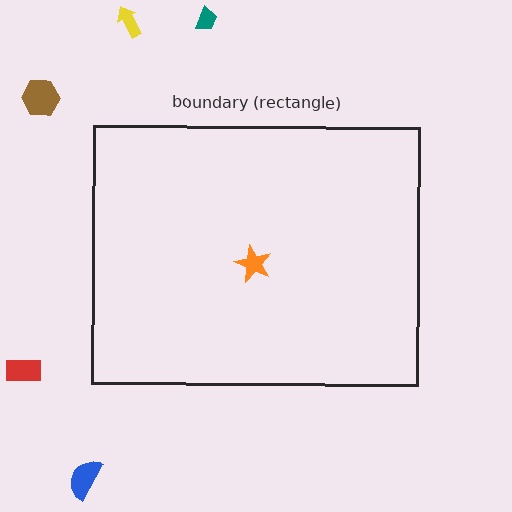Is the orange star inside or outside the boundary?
Inside.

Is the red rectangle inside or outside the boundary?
Outside.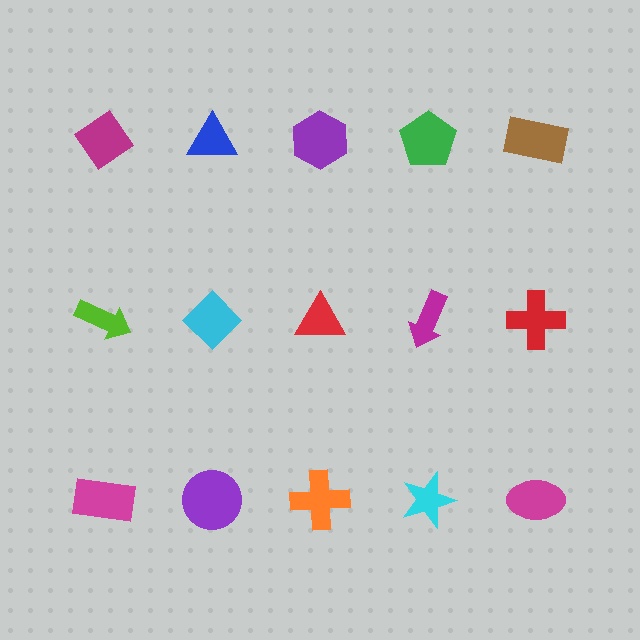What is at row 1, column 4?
A green pentagon.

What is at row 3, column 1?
A magenta rectangle.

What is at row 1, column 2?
A blue triangle.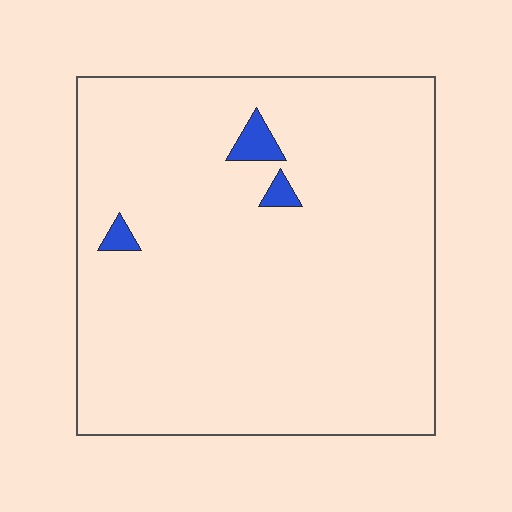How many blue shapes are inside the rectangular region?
3.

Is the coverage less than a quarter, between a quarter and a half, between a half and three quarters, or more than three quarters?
Less than a quarter.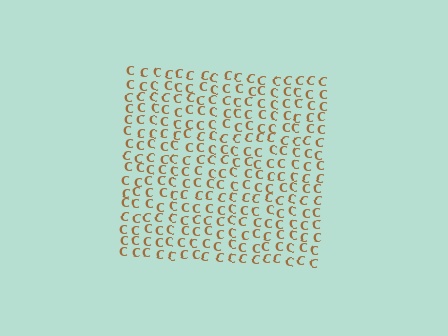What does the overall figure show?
The overall figure shows a square.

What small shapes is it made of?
It is made of small letter C's.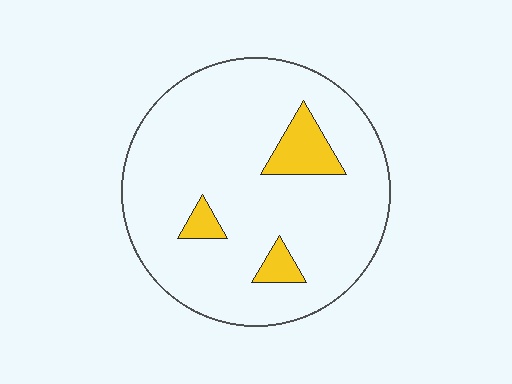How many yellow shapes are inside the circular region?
3.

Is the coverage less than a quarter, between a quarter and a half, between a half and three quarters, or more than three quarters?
Less than a quarter.